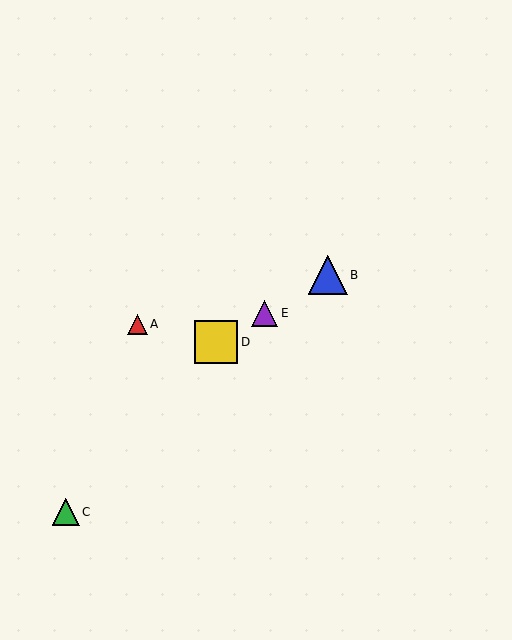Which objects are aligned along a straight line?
Objects B, D, E are aligned along a straight line.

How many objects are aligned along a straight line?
3 objects (B, D, E) are aligned along a straight line.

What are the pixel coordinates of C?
Object C is at (66, 512).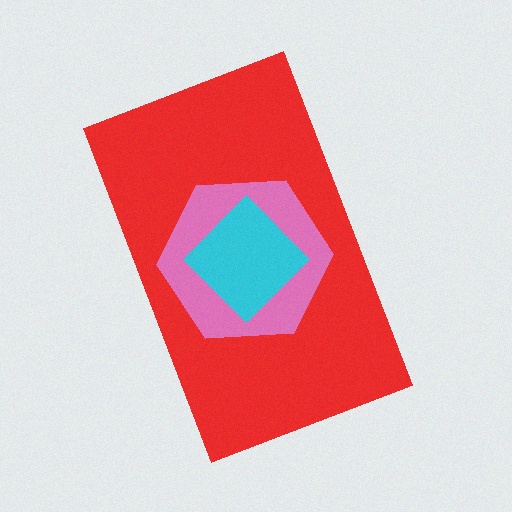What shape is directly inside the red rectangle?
The pink hexagon.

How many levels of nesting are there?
3.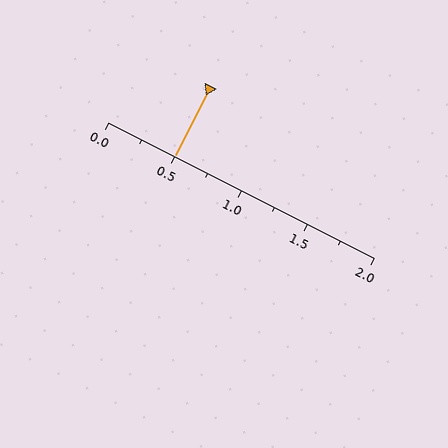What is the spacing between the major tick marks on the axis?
The major ticks are spaced 0.5 apart.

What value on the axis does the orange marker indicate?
The marker indicates approximately 0.5.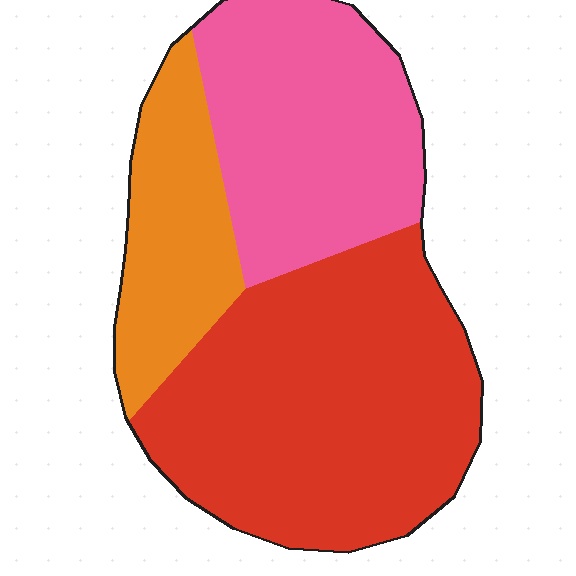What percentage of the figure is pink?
Pink covers about 30% of the figure.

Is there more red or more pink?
Red.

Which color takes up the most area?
Red, at roughly 50%.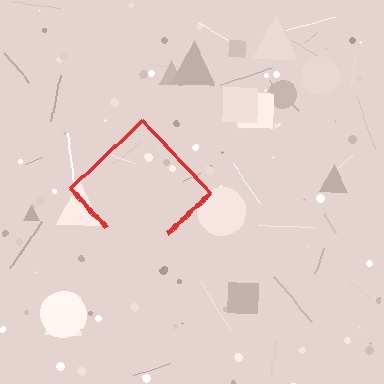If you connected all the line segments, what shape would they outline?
They would outline a diamond.